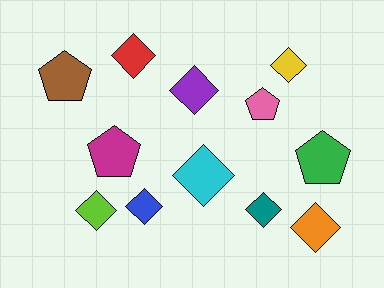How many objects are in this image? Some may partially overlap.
There are 12 objects.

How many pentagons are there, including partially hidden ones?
There are 4 pentagons.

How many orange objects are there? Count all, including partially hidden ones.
There is 1 orange object.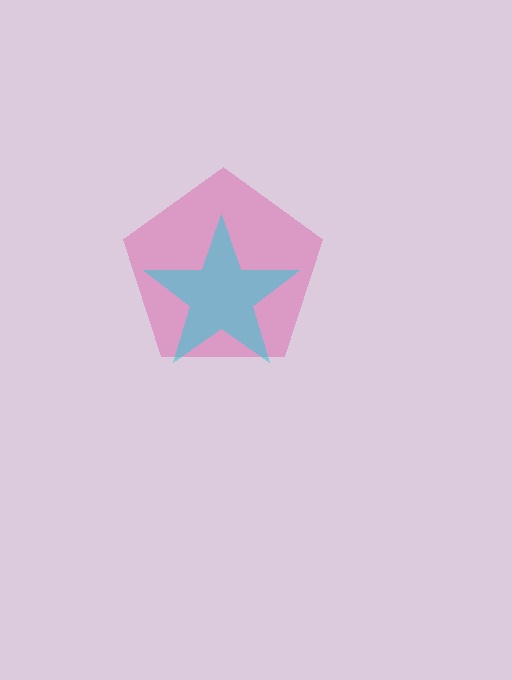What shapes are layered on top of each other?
The layered shapes are: a pink pentagon, a cyan star.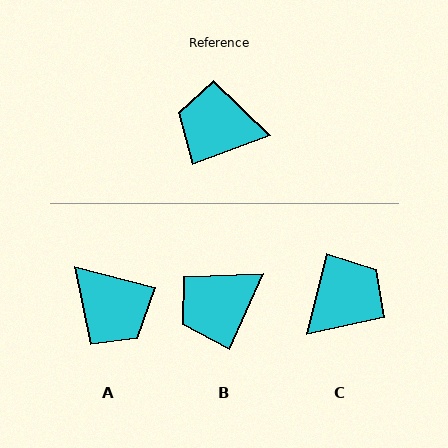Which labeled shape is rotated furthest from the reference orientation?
A, about 145 degrees away.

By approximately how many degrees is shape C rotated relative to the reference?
Approximately 123 degrees clockwise.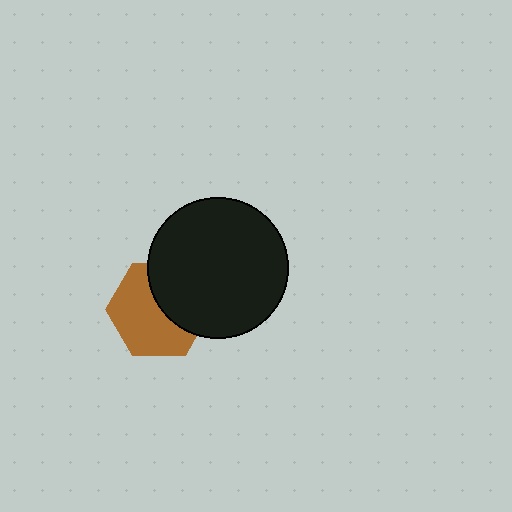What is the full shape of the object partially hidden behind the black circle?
The partially hidden object is a brown hexagon.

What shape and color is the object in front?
The object in front is a black circle.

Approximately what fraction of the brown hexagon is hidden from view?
Roughly 40% of the brown hexagon is hidden behind the black circle.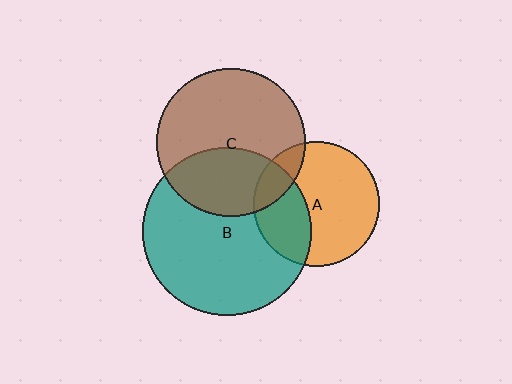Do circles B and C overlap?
Yes.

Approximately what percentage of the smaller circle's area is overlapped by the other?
Approximately 35%.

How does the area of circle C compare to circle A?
Approximately 1.4 times.